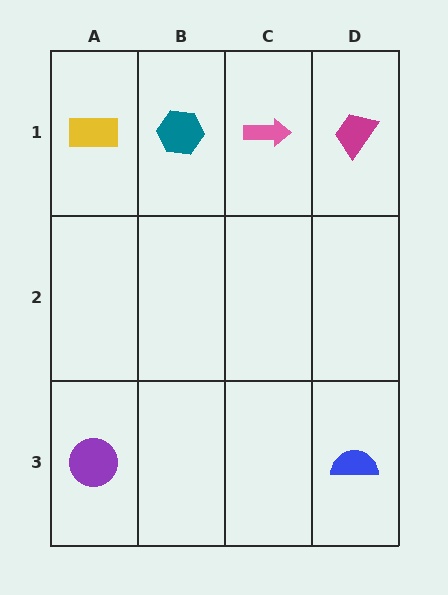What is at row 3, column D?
A blue semicircle.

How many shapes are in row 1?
4 shapes.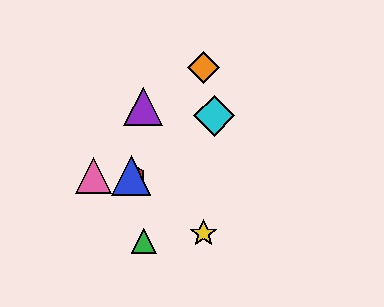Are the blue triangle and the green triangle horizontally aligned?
No, the blue triangle is at y≈175 and the green triangle is at y≈241.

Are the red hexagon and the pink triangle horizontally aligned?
Yes, both are at y≈175.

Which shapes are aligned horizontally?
The red hexagon, the blue triangle, the pink triangle are aligned horizontally.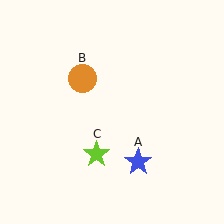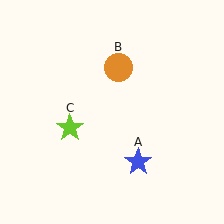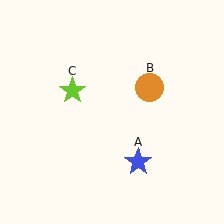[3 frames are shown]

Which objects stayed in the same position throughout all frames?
Blue star (object A) remained stationary.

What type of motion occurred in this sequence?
The orange circle (object B), lime star (object C) rotated clockwise around the center of the scene.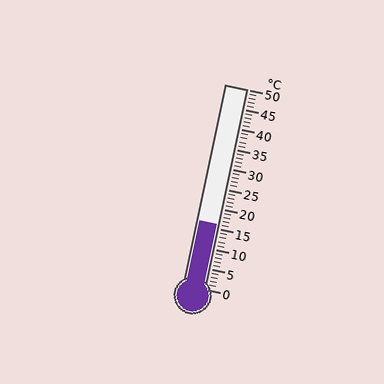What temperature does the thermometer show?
The thermometer shows approximately 16°C.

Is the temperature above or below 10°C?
The temperature is above 10°C.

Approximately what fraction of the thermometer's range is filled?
The thermometer is filled to approximately 30% of its range.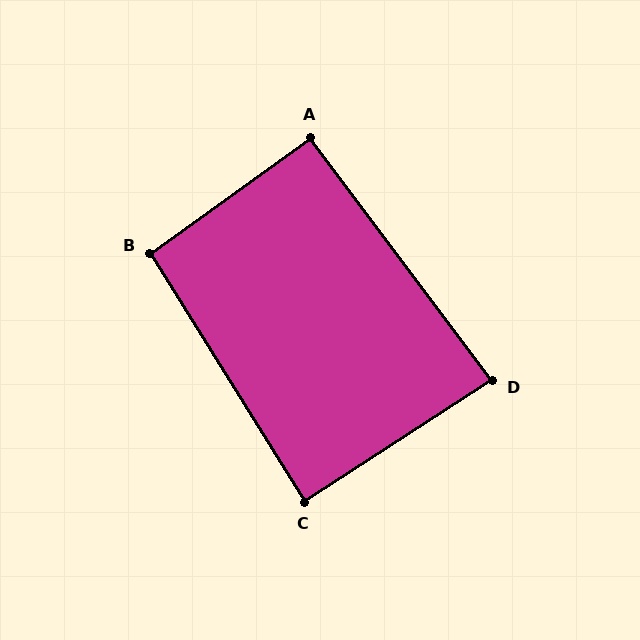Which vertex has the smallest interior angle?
D, at approximately 86 degrees.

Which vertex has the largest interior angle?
B, at approximately 94 degrees.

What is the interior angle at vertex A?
Approximately 91 degrees (approximately right).